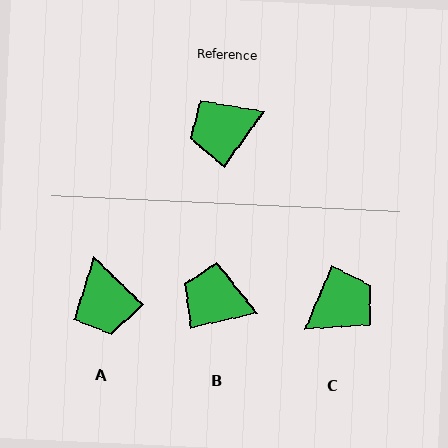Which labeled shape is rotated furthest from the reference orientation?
C, about 167 degrees away.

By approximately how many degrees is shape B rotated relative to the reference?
Approximately 42 degrees clockwise.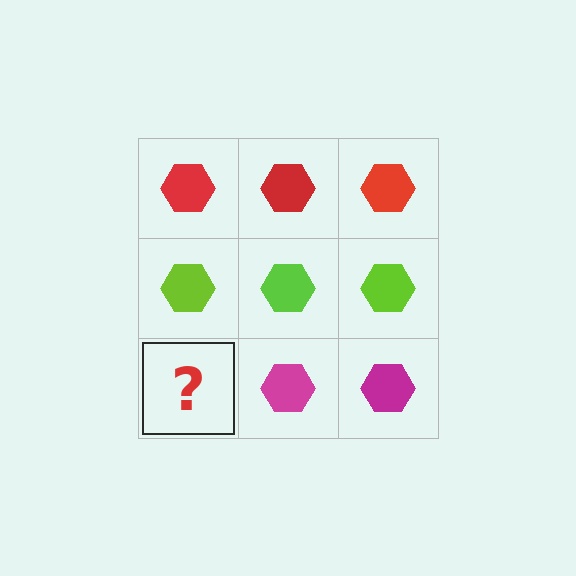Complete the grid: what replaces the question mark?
The question mark should be replaced with a magenta hexagon.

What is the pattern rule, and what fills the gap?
The rule is that each row has a consistent color. The gap should be filled with a magenta hexagon.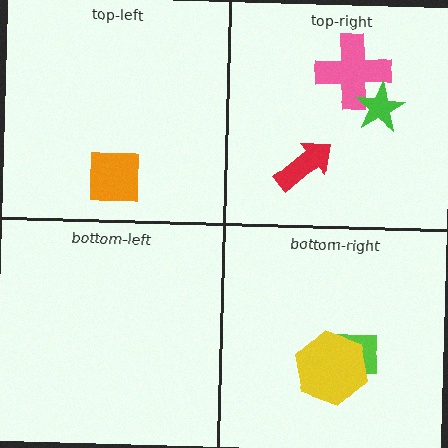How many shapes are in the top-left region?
1.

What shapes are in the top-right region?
The pink cross, the red arrow, the green star.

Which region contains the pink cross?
The top-right region.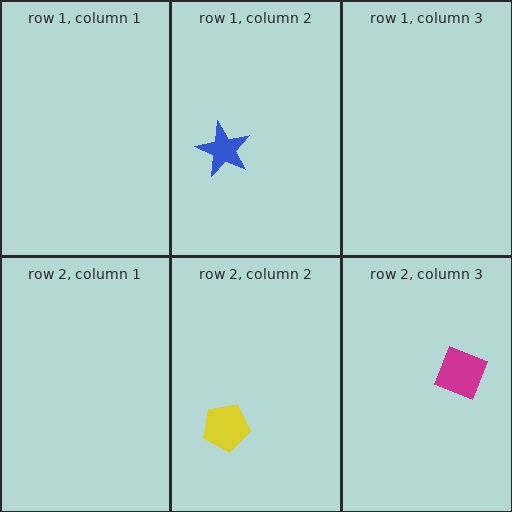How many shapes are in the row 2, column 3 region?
1.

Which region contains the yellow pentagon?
The row 2, column 2 region.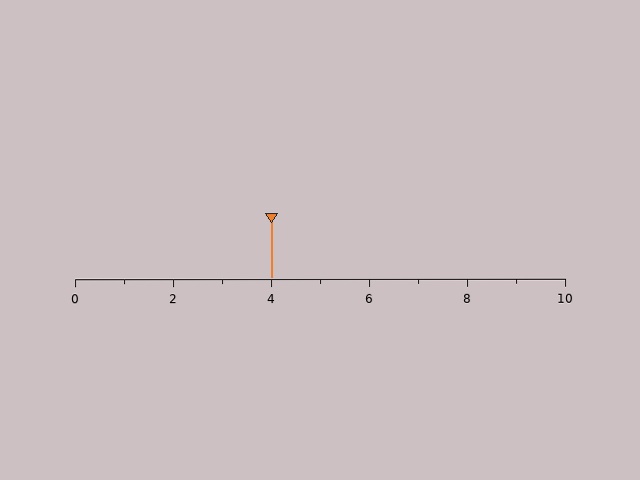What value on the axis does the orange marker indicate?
The marker indicates approximately 4.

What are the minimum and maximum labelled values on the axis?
The axis runs from 0 to 10.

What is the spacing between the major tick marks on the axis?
The major ticks are spaced 2 apart.